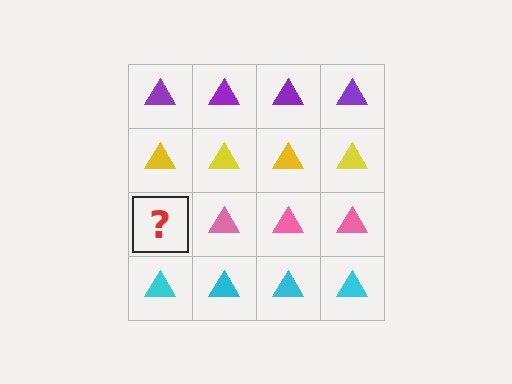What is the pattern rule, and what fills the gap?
The rule is that each row has a consistent color. The gap should be filled with a pink triangle.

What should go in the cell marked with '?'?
The missing cell should contain a pink triangle.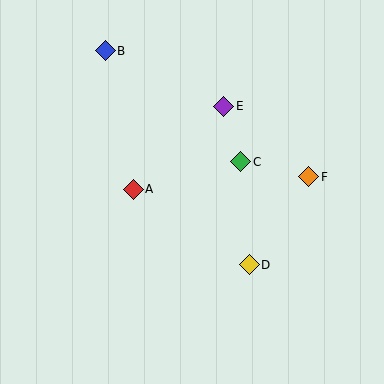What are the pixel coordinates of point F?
Point F is at (309, 177).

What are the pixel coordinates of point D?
Point D is at (249, 265).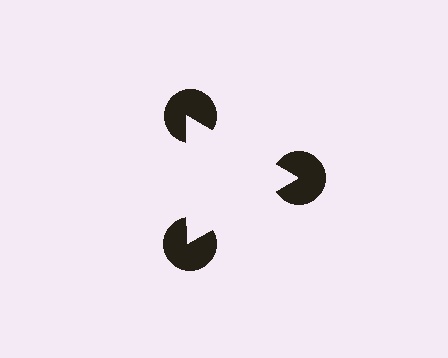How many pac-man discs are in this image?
There are 3 — one at each vertex of the illusory triangle.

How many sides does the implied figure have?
3 sides.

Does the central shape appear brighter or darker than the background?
It typically appears slightly brighter than the background, even though no actual brightness change is drawn.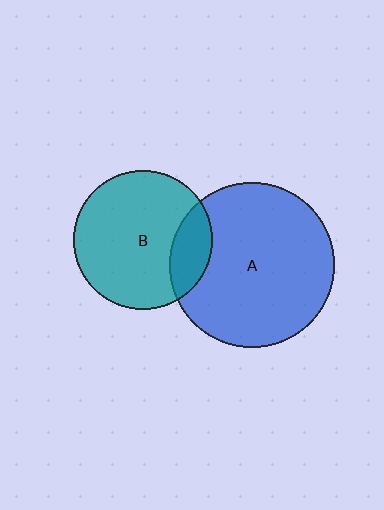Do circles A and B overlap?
Yes.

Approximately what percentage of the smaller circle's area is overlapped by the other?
Approximately 20%.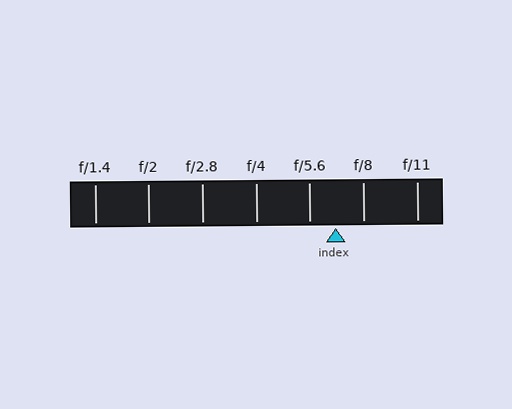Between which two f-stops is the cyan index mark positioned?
The index mark is between f/5.6 and f/8.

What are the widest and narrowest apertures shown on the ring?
The widest aperture shown is f/1.4 and the narrowest is f/11.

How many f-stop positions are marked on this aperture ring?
There are 7 f-stop positions marked.